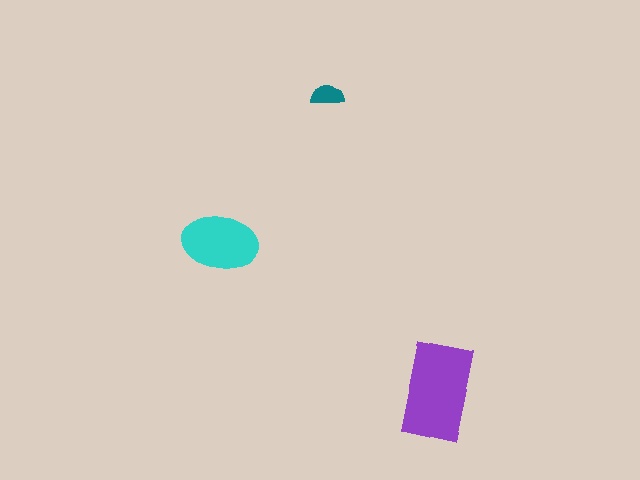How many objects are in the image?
There are 3 objects in the image.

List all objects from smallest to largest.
The teal semicircle, the cyan ellipse, the purple rectangle.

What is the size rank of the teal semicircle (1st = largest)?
3rd.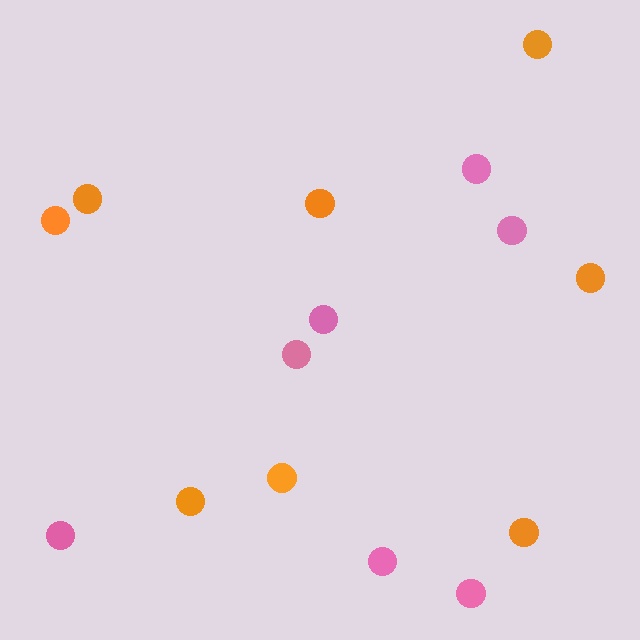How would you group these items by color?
There are 2 groups: one group of orange circles (8) and one group of pink circles (7).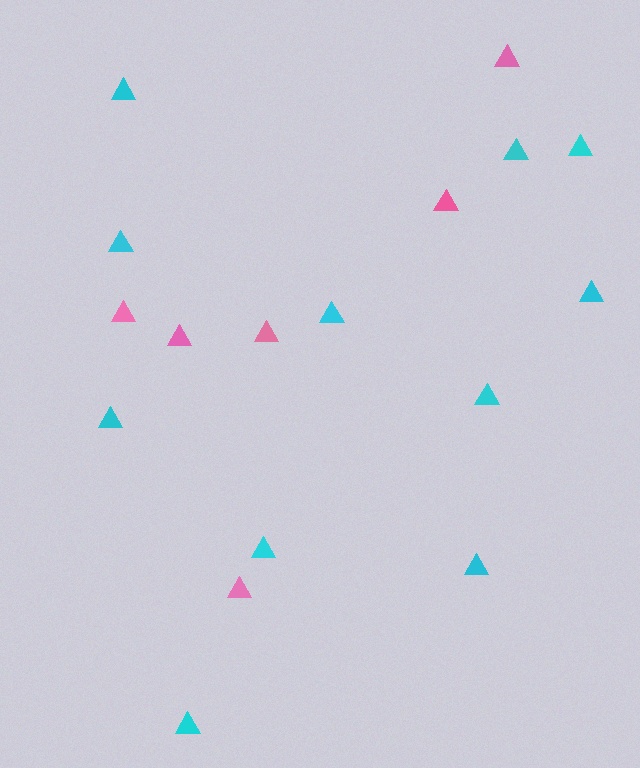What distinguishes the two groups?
There are 2 groups: one group of pink triangles (6) and one group of cyan triangles (11).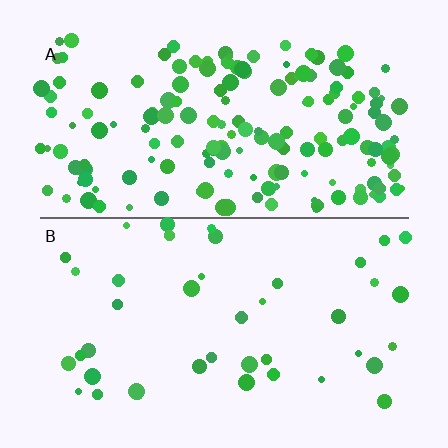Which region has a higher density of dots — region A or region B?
A (the top).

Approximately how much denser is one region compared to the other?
Approximately 4.1× — region A over region B.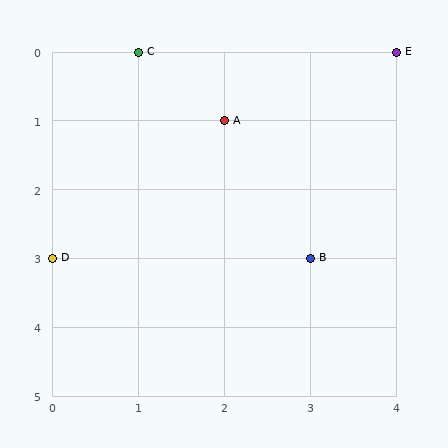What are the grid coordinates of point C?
Point C is at grid coordinates (1, 0).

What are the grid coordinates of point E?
Point E is at grid coordinates (4, 0).